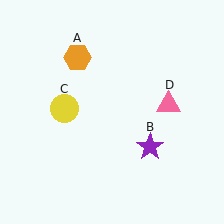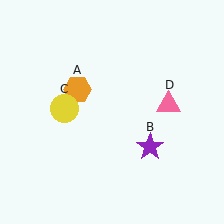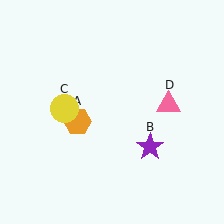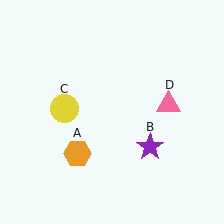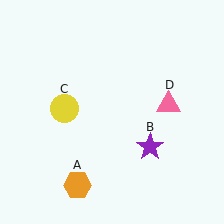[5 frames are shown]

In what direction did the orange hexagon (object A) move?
The orange hexagon (object A) moved down.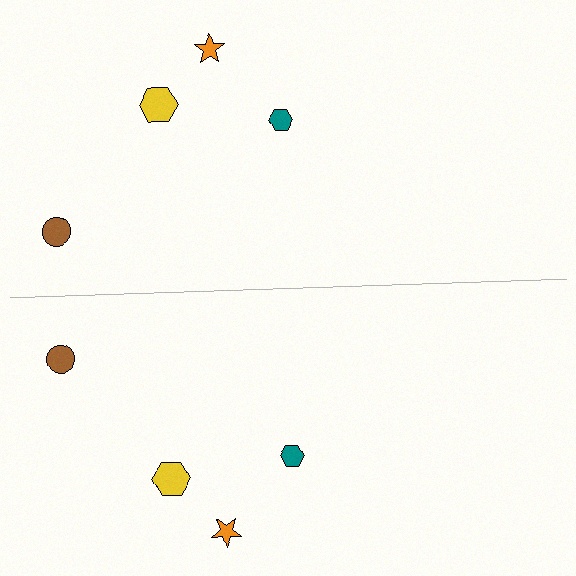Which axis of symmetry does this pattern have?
The pattern has a horizontal axis of symmetry running through the center of the image.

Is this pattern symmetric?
Yes, this pattern has bilateral (reflection) symmetry.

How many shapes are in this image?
There are 8 shapes in this image.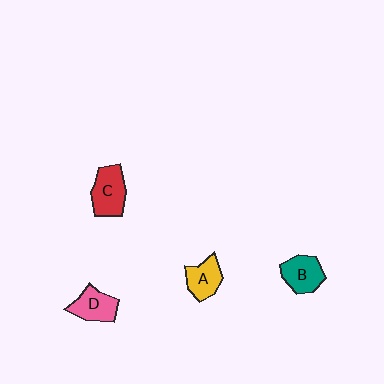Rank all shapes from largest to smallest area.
From largest to smallest: C (red), B (teal), D (pink), A (yellow).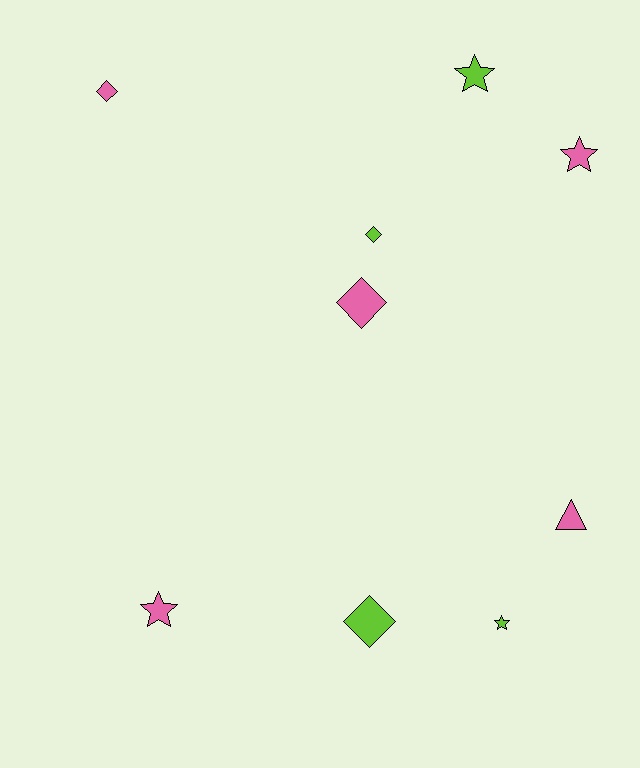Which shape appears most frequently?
Diamond, with 4 objects.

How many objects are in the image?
There are 9 objects.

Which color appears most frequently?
Pink, with 5 objects.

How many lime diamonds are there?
There are 2 lime diamonds.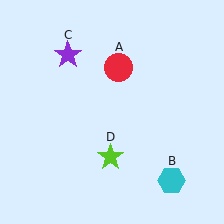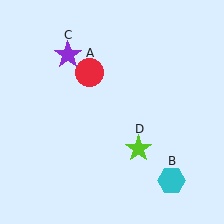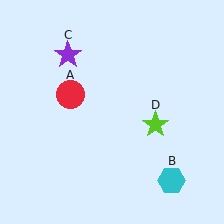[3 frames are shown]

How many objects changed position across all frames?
2 objects changed position: red circle (object A), lime star (object D).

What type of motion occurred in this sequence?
The red circle (object A), lime star (object D) rotated counterclockwise around the center of the scene.